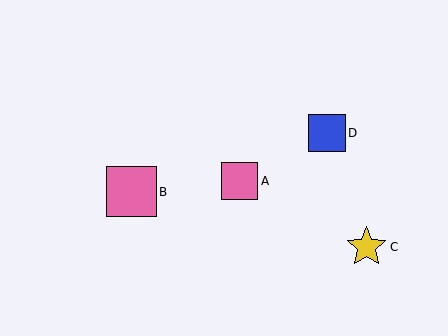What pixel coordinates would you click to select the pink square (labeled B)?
Click at (131, 192) to select the pink square B.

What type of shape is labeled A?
Shape A is a pink square.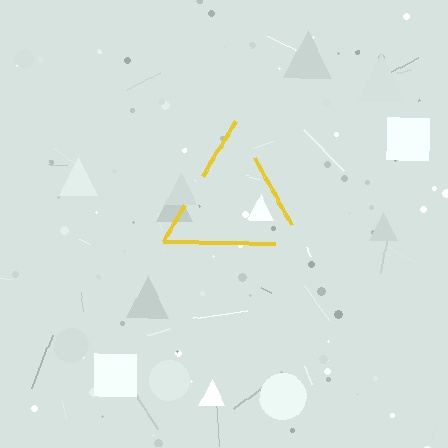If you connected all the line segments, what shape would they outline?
They would outline a triangle.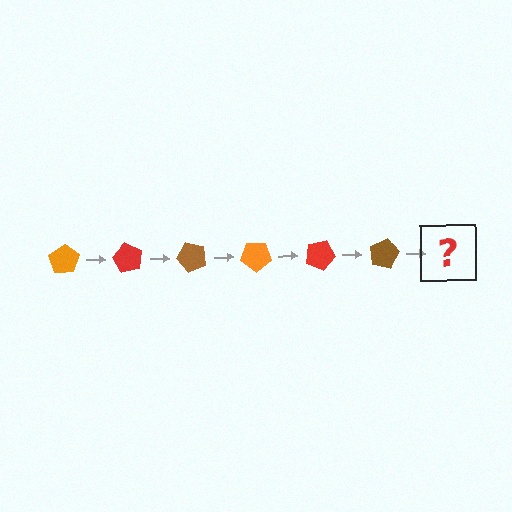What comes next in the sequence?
The next element should be an orange pentagon, rotated 360 degrees from the start.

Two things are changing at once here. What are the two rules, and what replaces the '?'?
The two rules are that it rotates 60 degrees each step and the color cycles through orange, red, and brown. The '?' should be an orange pentagon, rotated 360 degrees from the start.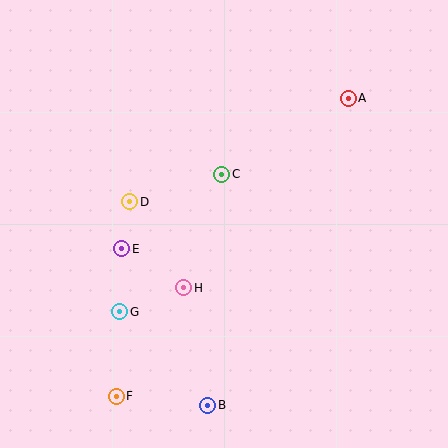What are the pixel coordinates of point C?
Point C is at (222, 174).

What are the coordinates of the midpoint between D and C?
The midpoint between D and C is at (176, 188).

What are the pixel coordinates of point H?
Point H is at (184, 288).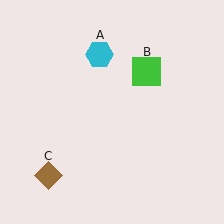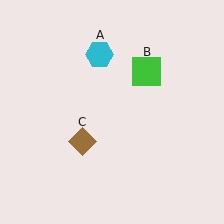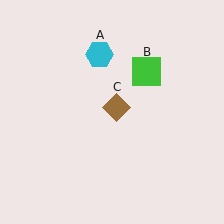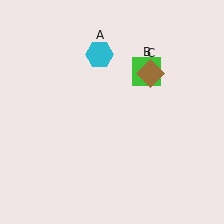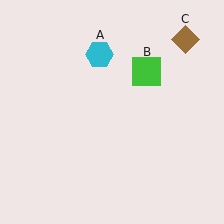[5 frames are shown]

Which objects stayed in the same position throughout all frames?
Cyan hexagon (object A) and green square (object B) remained stationary.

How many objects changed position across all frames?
1 object changed position: brown diamond (object C).